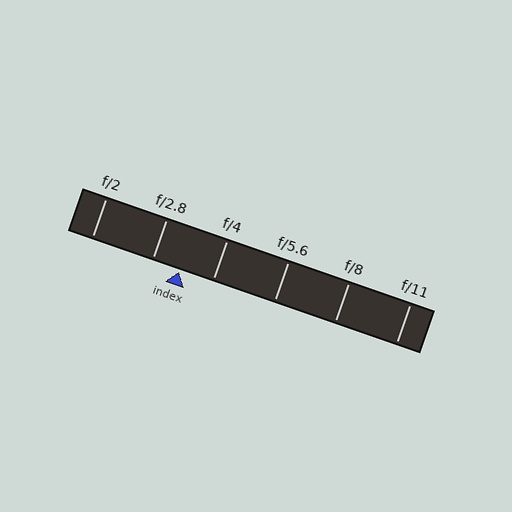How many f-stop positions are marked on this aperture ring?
There are 6 f-stop positions marked.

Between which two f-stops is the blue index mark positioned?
The index mark is between f/2.8 and f/4.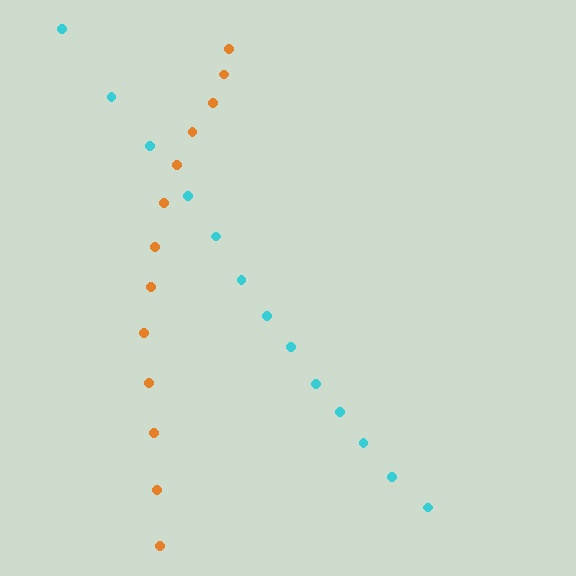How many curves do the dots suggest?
There are 2 distinct paths.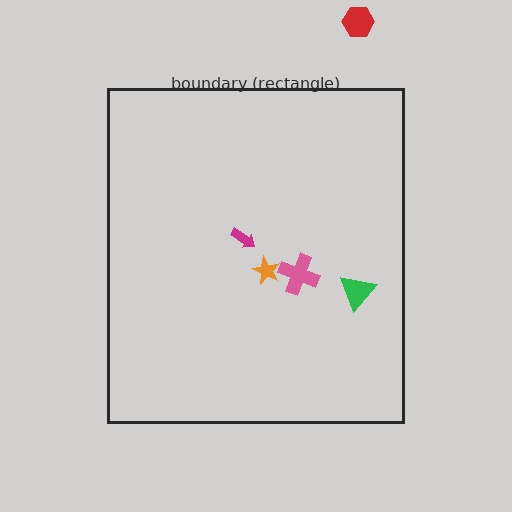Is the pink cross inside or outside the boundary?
Inside.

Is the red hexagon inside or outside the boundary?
Outside.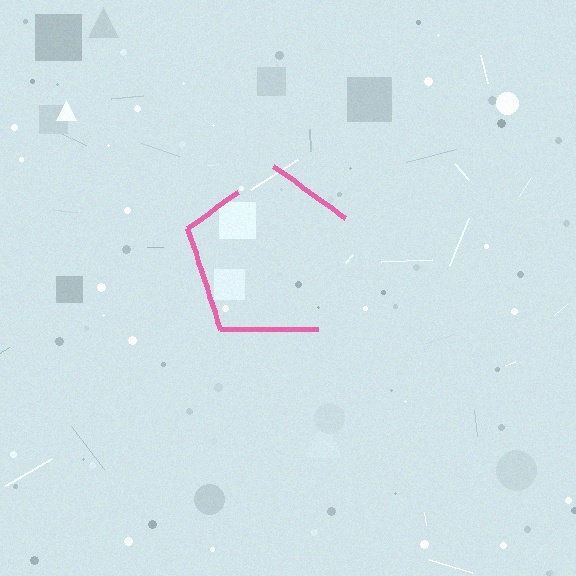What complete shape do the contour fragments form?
The contour fragments form a pentagon.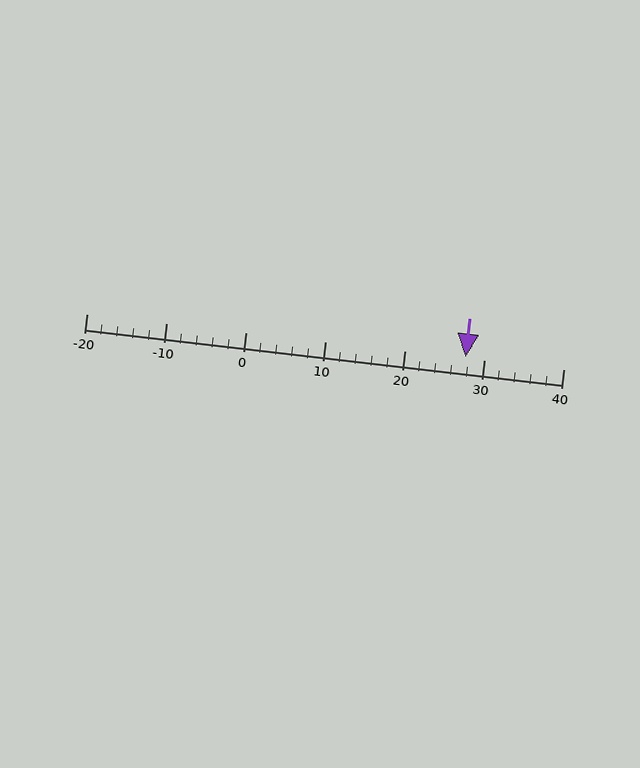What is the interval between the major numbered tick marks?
The major tick marks are spaced 10 units apart.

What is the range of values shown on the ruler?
The ruler shows values from -20 to 40.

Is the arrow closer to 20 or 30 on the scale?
The arrow is closer to 30.